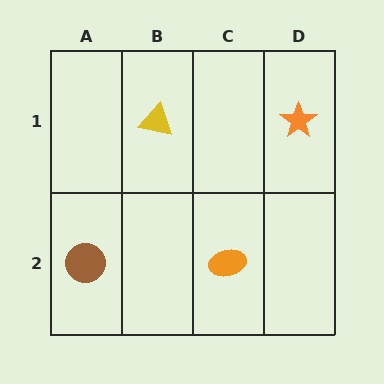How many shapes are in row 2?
2 shapes.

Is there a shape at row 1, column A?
No, that cell is empty.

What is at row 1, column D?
An orange star.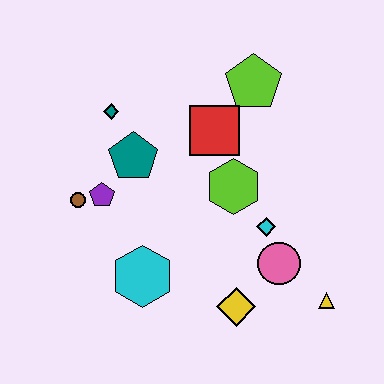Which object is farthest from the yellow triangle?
The teal diamond is farthest from the yellow triangle.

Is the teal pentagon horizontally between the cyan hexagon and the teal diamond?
Yes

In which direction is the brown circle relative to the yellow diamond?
The brown circle is to the left of the yellow diamond.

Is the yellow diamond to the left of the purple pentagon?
No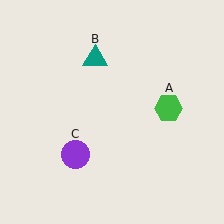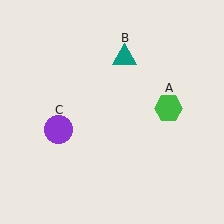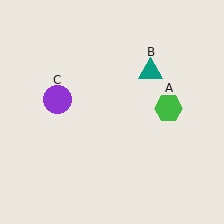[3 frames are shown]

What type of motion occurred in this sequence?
The teal triangle (object B), purple circle (object C) rotated clockwise around the center of the scene.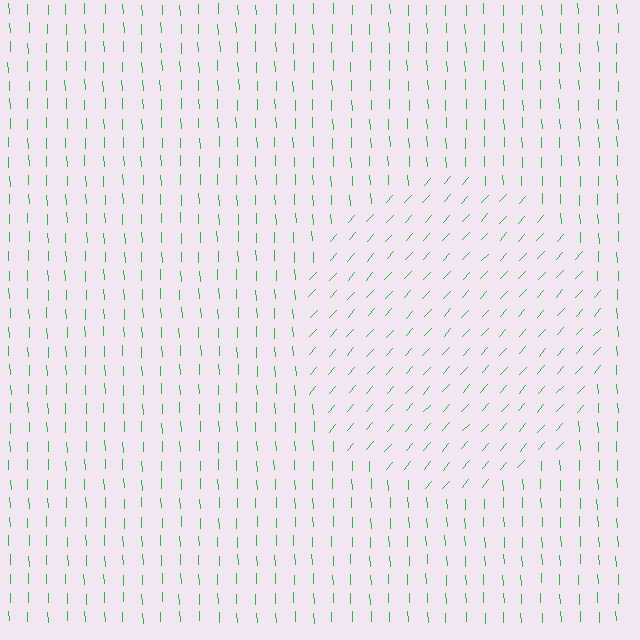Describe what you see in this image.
The image is filled with small green line segments. A circle region in the image has lines oriented differently from the surrounding lines, creating a visible texture boundary.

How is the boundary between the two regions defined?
The boundary is defined purely by a change in line orientation (approximately 45 degrees difference). All lines are the same color and thickness.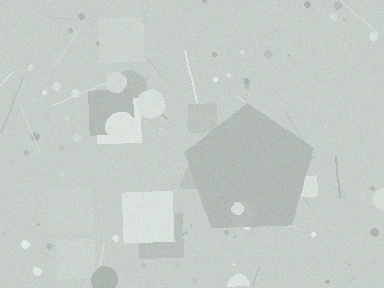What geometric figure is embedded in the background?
A pentagon is embedded in the background.